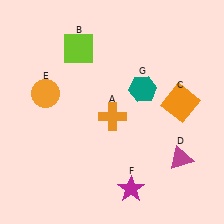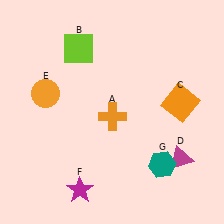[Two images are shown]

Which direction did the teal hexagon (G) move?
The teal hexagon (G) moved down.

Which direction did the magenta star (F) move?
The magenta star (F) moved left.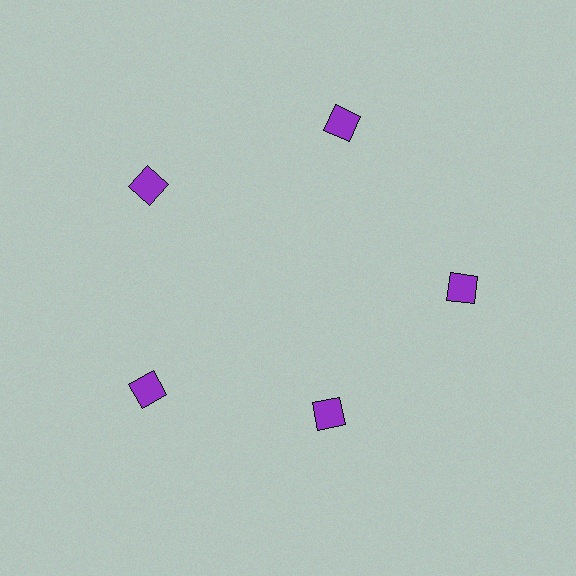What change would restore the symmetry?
The symmetry would be restored by moving it outward, back onto the ring so that all 5 squares sit at equal angles and equal distance from the center.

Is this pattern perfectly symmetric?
No. The 5 purple squares are arranged in a ring, but one element near the 5 o'clock position is pulled inward toward the center, breaking the 5-fold rotational symmetry.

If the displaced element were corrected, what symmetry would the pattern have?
It would have 5-fold rotational symmetry — the pattern would map onto itself every 72 degrees.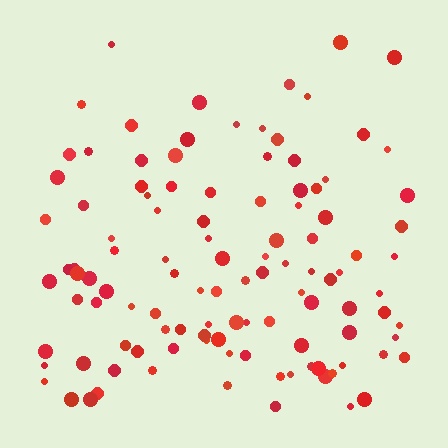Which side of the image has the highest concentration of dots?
The bottom.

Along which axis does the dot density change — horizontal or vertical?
Vertical.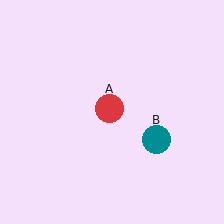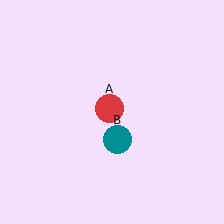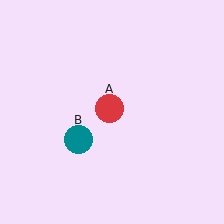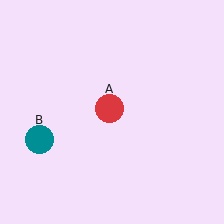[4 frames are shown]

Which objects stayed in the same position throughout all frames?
Red circle (object A) remained stationary.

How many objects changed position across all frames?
1 object changed position: teal circle (object B).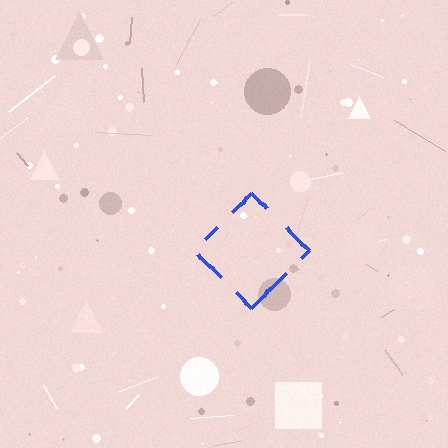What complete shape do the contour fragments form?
The contour fragments form a diamond.